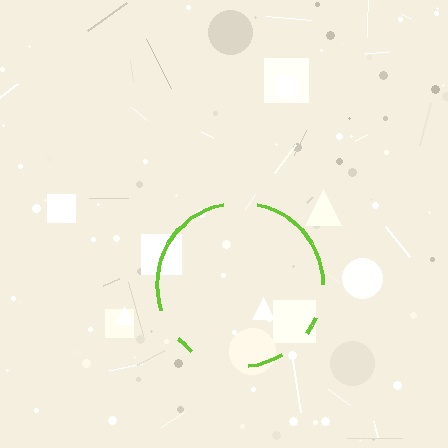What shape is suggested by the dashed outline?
The dashed outline suggests a circle.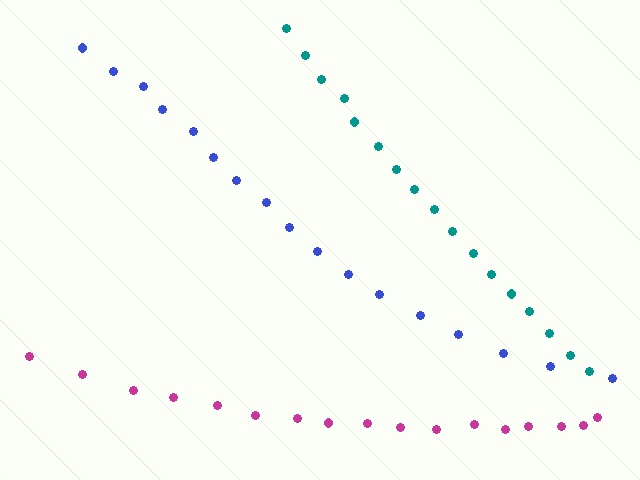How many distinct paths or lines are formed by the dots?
There are 3 distinct paths.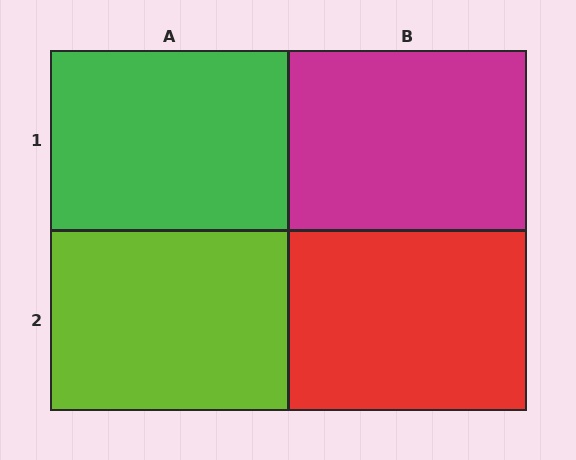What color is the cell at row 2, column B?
Red.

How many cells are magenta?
1 cell is magenta.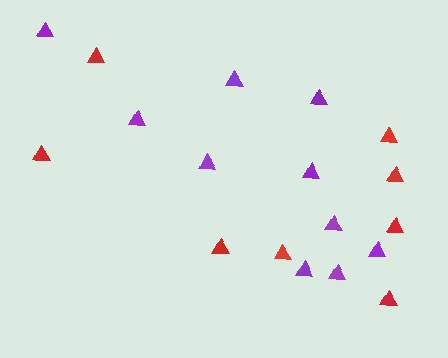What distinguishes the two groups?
There are 2 groups: one group of purple triangles (10) and one group of red triangles (8).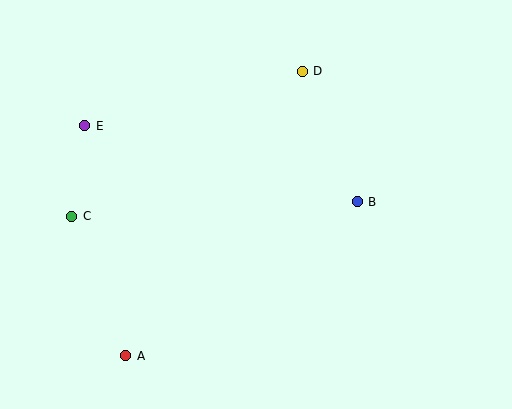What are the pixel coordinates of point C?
Point C is at (72, 216).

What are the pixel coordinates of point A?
Point A is at (126, 356).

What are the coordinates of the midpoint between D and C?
The midpoint between D and C is at (187, 144).